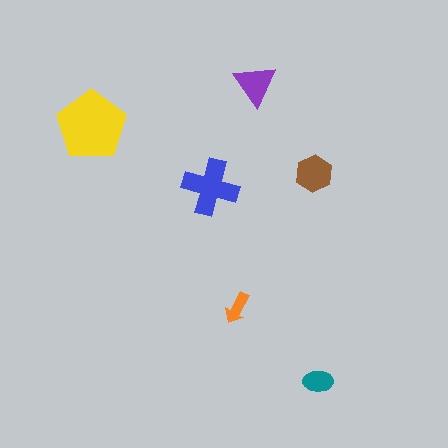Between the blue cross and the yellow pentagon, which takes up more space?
The yellow pentagon.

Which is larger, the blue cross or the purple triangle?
The blue cross.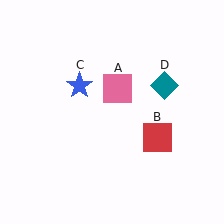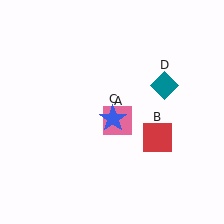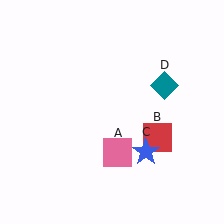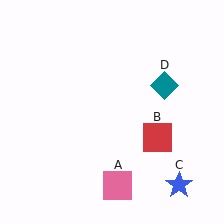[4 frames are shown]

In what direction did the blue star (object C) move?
The blue star (object C) moved down and to the right.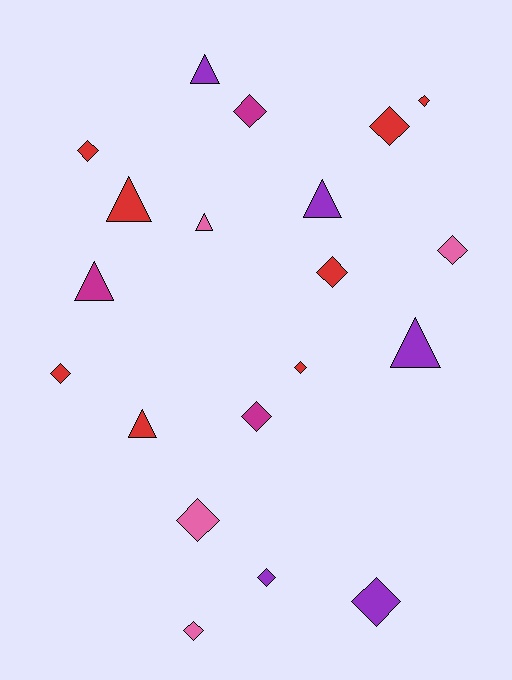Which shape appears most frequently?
Diamond, with 13 objects.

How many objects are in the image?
There are 20 objects.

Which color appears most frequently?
Red, with 8 objects.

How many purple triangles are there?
There are 3 purple triangles.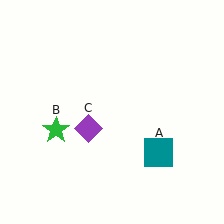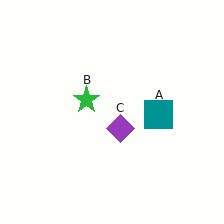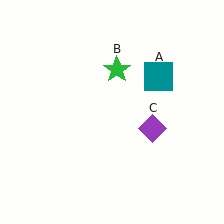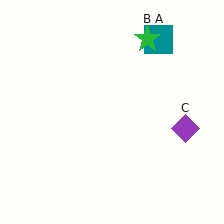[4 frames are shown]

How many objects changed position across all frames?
3 objects changed position: teal square (object A), green star (object B), purple diamond (object C).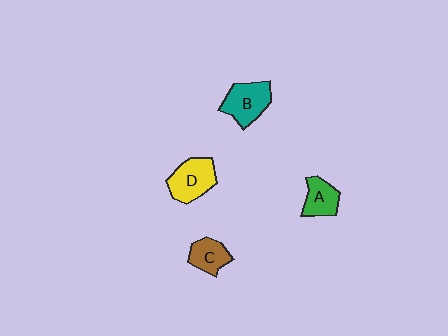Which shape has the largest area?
Shape D (yellow).